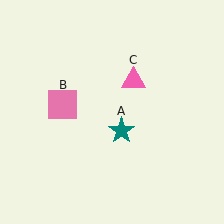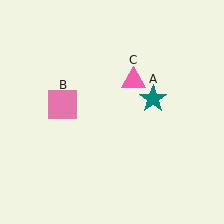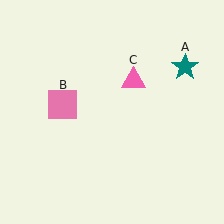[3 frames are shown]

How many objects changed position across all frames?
1 object changed position: teal star (object A).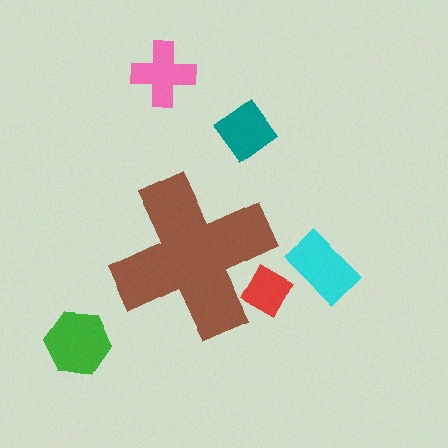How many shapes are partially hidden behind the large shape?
1 shape is partially hidden.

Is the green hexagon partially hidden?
No, the green hexagon is fully visible.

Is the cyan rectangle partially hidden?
No, the cyan rectangle is fully visible.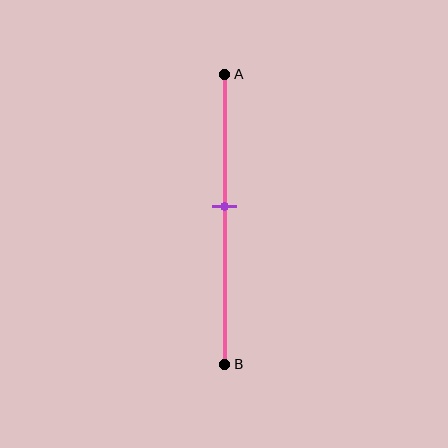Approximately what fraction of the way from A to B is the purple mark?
The purple mark is approximately 45% of the way from A to B.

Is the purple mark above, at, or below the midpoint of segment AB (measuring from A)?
The purple mark is above the midpoint of segment AB.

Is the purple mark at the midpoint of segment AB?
No, the mark is at about 45% from A, not at the 50% midpoint.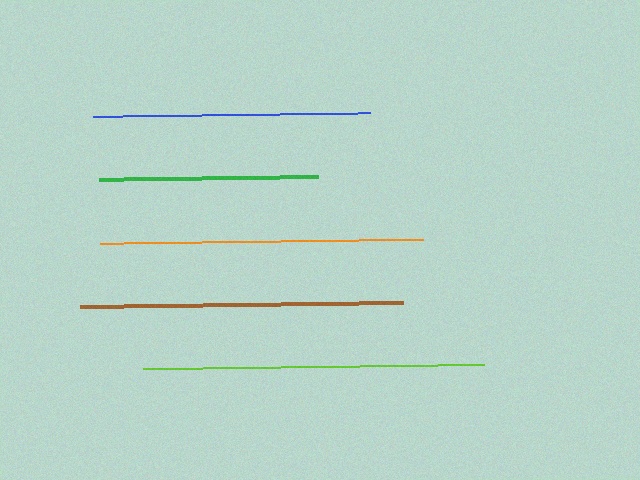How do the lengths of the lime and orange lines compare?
The lime and orange lines are approximately the same length.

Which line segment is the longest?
The lime line is the longest at approximately 341 pixels.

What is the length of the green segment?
The green segment is approximately 219 pixels long.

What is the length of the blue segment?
The blue segment is approximately 277 pixels long.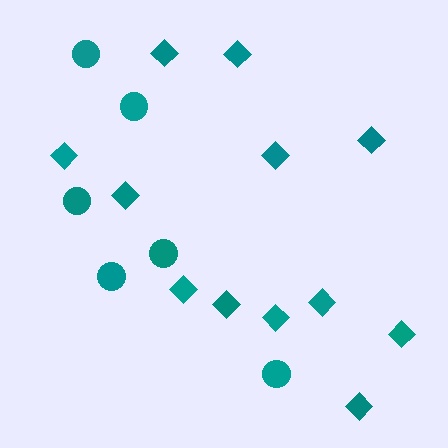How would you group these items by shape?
There are 2 groups: one group of diamonds (12) and one group of circles (6).